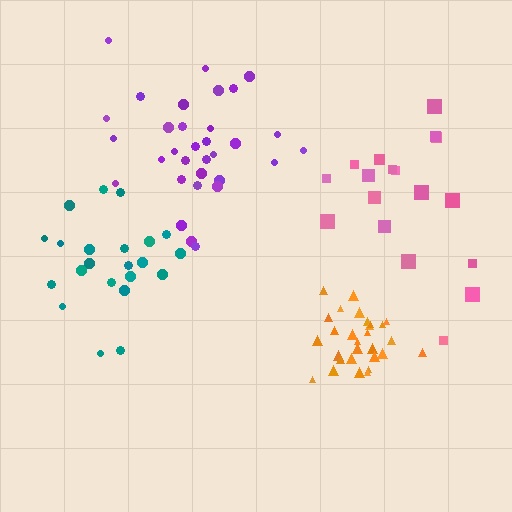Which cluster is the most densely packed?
Orange.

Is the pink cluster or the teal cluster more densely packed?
Teal.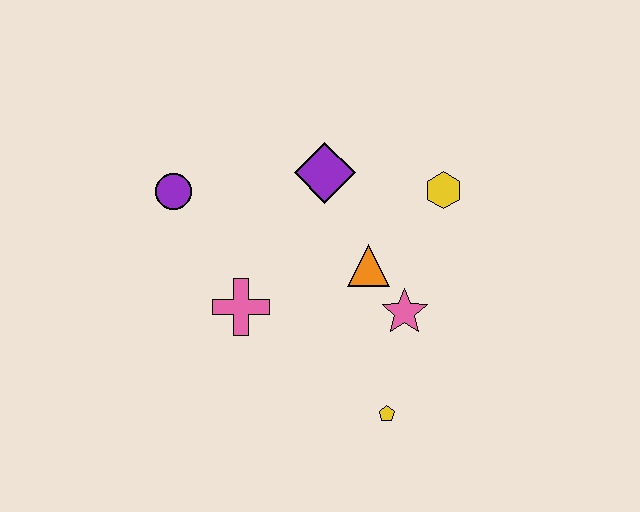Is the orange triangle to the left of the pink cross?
No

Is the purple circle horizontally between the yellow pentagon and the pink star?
No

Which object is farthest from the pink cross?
The yellow hexagon is farthest from the pink cross.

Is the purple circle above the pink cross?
Yes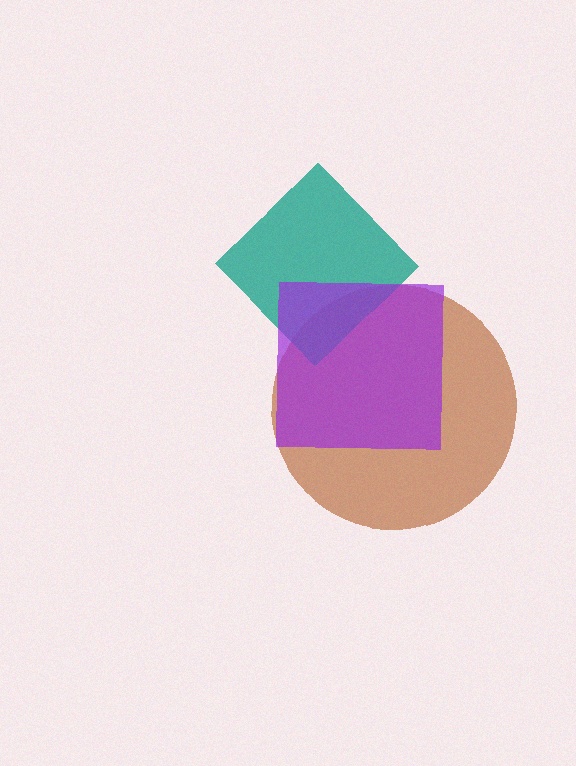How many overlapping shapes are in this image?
There are 3 overlapping shapes in the image.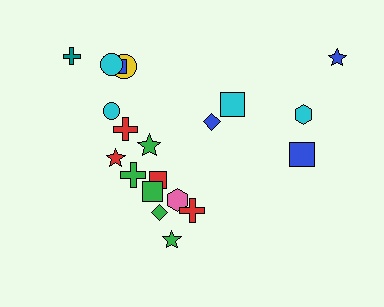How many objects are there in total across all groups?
There are 20 objects.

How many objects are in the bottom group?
There are 8 objects.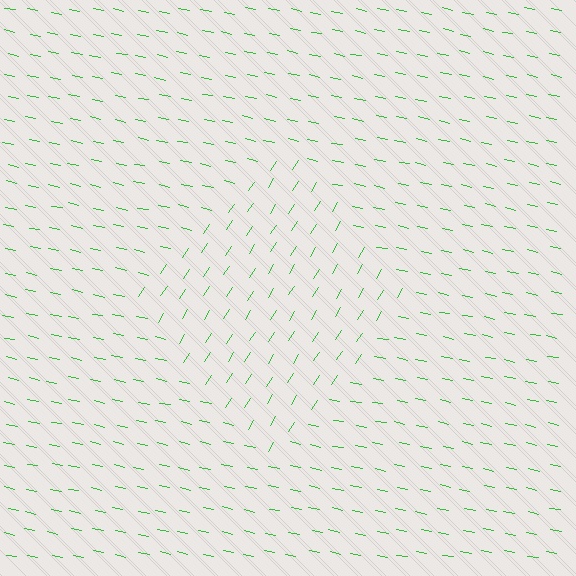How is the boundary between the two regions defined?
The boundary is defined purely by a change in line orientation (approximately 69 degrees difference). All lines are the same color and thickness.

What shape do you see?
I see a diamond.